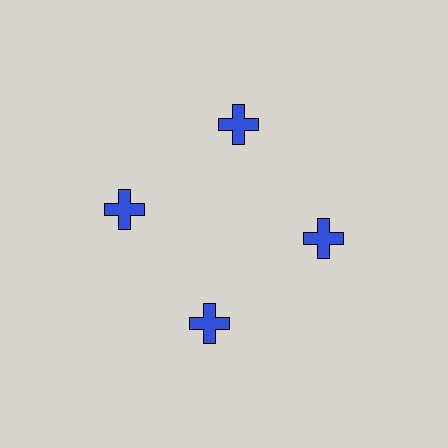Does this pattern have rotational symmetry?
Yes, this pattern has 4-fold rotational symmetry. It looks the same after rotating 90 degrees around the center.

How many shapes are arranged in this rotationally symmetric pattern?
There are 4 shapes, arranged in 4 groups of 1.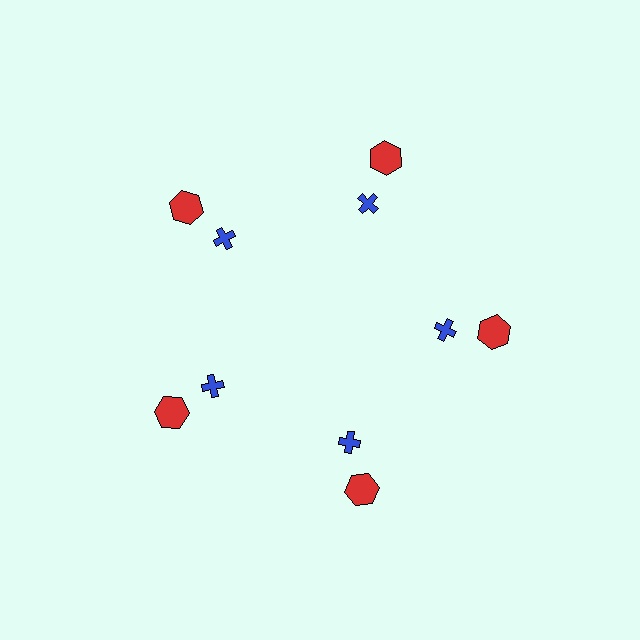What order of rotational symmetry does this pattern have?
This pattern has 5-fold rotational symmetry.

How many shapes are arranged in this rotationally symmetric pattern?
There are 10 shapes, arranged in 5 groups of 2.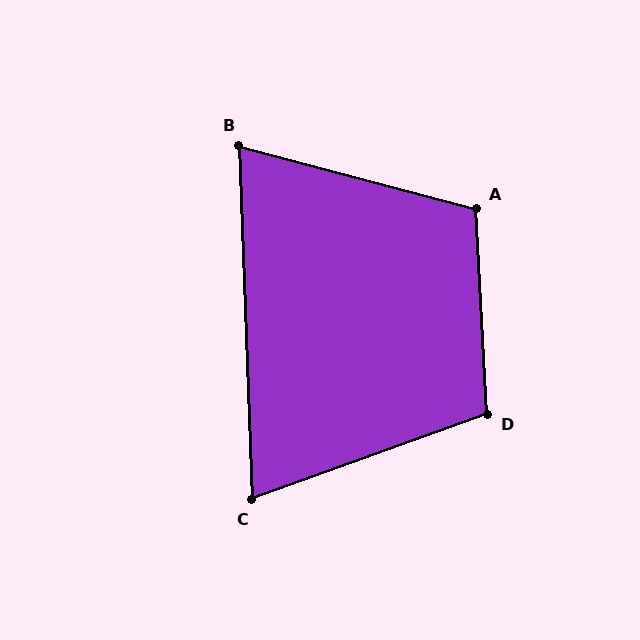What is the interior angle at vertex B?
Approximately 73 degrees (acute).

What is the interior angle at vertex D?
Approximately 107 degrees (obtuse).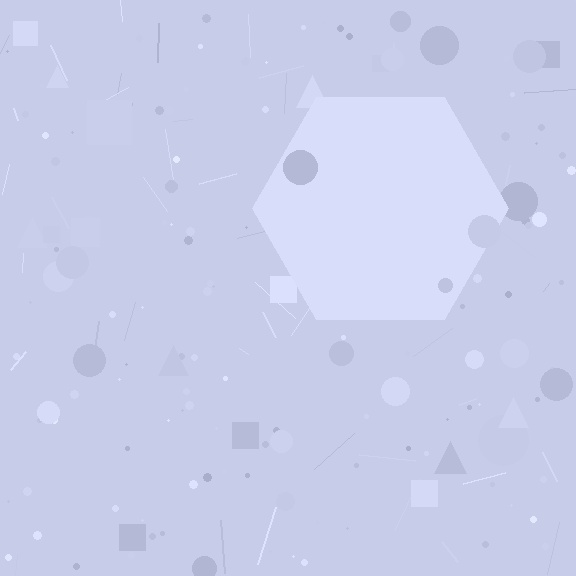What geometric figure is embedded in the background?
A hexagon is embedded in the background.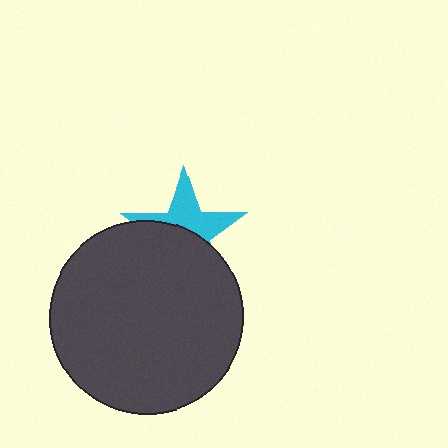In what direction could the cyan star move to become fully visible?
The cyan star could move up. That would shift it out from behind the dark gray circle entirely.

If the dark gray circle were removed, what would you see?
You would see the complete cyan star.